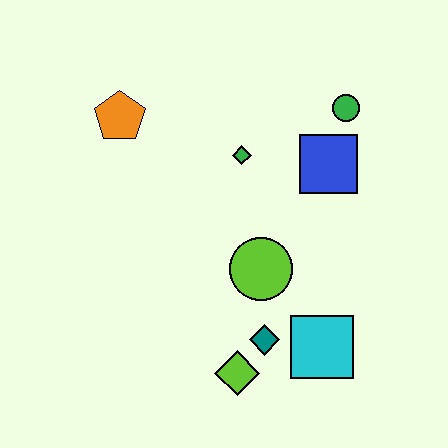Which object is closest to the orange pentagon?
The green diamond is closest to the orange pentagon.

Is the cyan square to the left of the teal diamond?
No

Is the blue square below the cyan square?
No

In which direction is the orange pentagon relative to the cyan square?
The orange pentagon is above the cyan square.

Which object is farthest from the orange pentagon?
The cyan square is farthest from the orange pentagon.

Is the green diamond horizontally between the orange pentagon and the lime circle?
Yes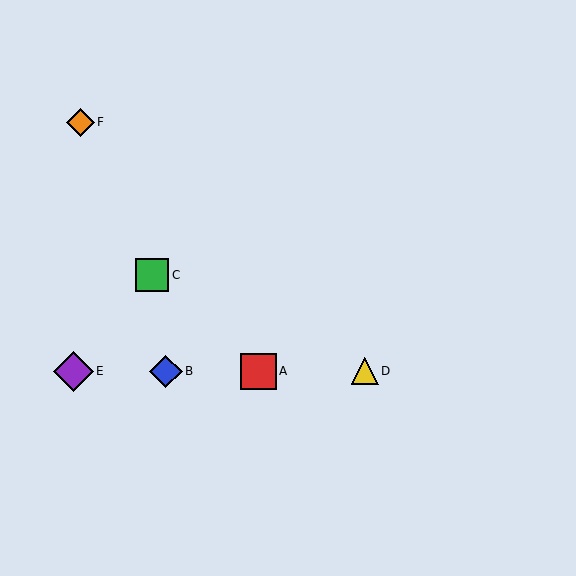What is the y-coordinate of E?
Object E is at y≈371.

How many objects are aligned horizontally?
4 objects (A, B, D, E) are aligned horizontally.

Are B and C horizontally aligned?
No, B is at y≈371 and C is at y≈275.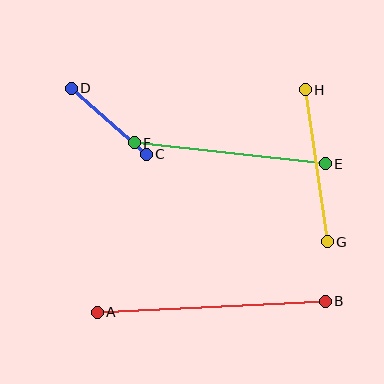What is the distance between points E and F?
The distance is approximately 192 pixels.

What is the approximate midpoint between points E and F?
The midpoint is at approximately (230, 153) pixels.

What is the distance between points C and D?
The distance is approximately 100 pixels.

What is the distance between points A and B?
The distance is approximately 228 pixels.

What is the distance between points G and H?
The distance is approximately 154 pixels.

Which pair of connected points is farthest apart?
Points A and B are farthest apart.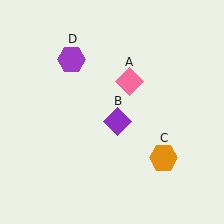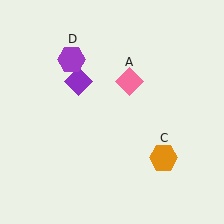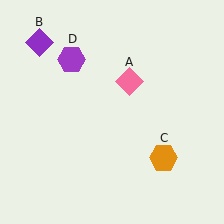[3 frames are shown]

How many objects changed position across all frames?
1 object changed position: purple diamond (object B).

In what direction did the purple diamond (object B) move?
The purple diamond (object B) moved up and to the left.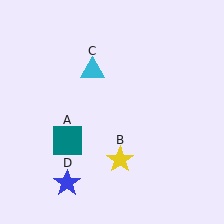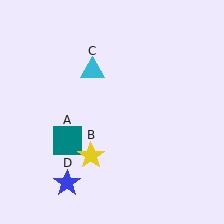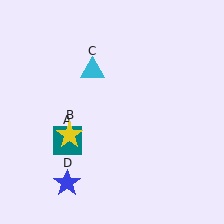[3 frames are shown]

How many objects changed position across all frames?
1 object changed position: yellow star (object B).